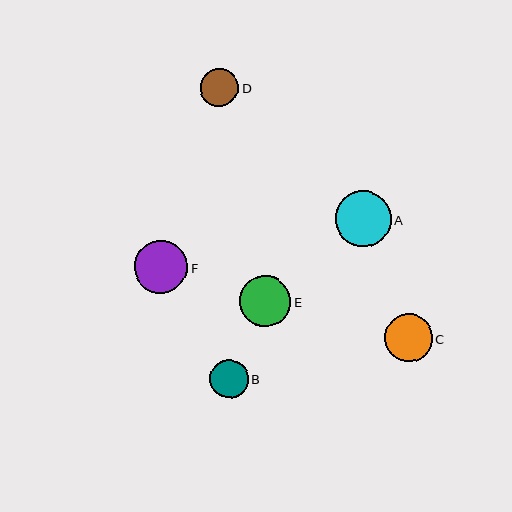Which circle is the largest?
Circle A is the largest with a size of approximately 56 pixels.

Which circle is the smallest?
Circle D is the smallest with a size of approximately 38 pixels.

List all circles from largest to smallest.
From largest to smallest: A, F, E, C, B, D.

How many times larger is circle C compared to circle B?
Circle C is approximately 1.2 times the size of circle B.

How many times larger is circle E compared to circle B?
Circle E is approximately 1.3 times the size of circle B.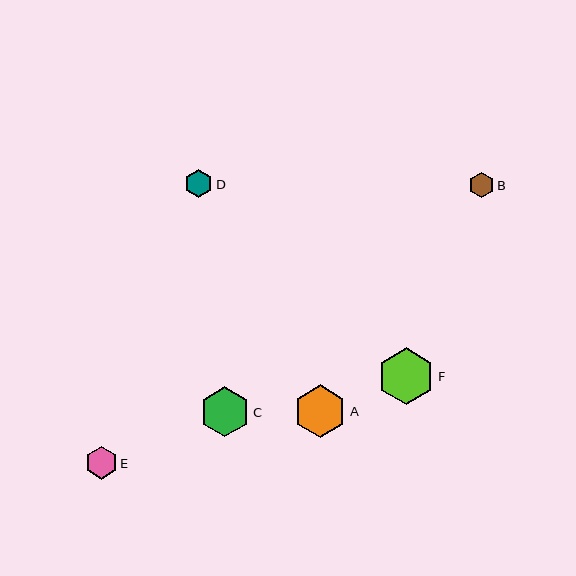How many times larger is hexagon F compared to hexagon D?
Hexagon F is approximately 2.0 times the size of hexagon D.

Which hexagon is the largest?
Hexagon F is the largest with a size of approximately 57 pixels.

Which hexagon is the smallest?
Hexagon B is the smallest with a size of approximately 26 pixels.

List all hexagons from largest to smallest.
From largest to smallest: F, A, C, E, D, B.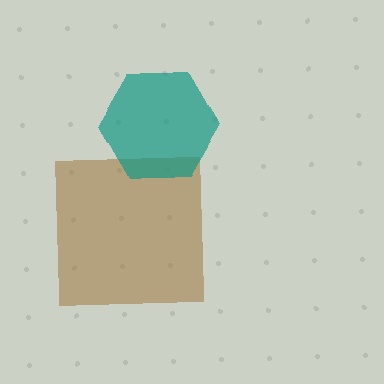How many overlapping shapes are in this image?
There are 2 overlapping shapes in the image.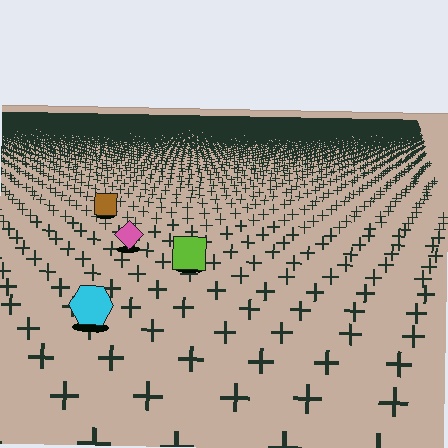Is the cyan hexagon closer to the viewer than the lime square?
Yes. The cyan hexagon is closer — you can tell from the texture gradient: the ground texture is coarser near it.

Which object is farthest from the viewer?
The brown square is farthest from the viewer. It appears smaller and the ground texture around it is denser.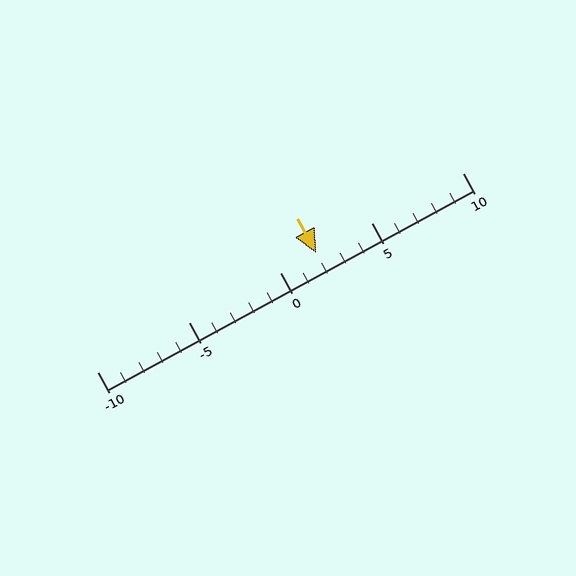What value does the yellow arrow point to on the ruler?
The yellow arrow points to approximately 2.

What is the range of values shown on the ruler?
The ruler shows values from -10 to 10.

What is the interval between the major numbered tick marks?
The major tick marks are spaced 5 units apart.